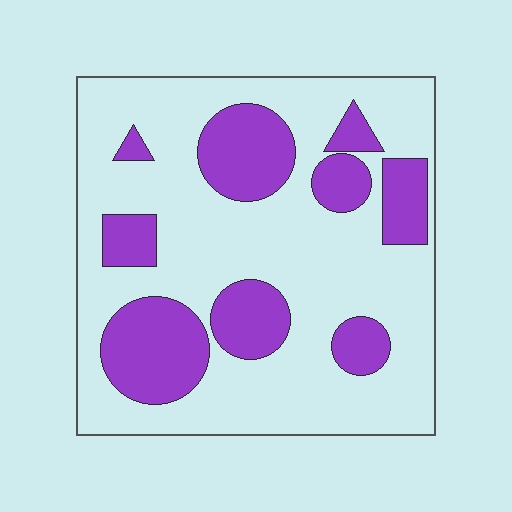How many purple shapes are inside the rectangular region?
9.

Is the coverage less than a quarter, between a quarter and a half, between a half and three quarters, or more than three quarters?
Between a quarter and a half.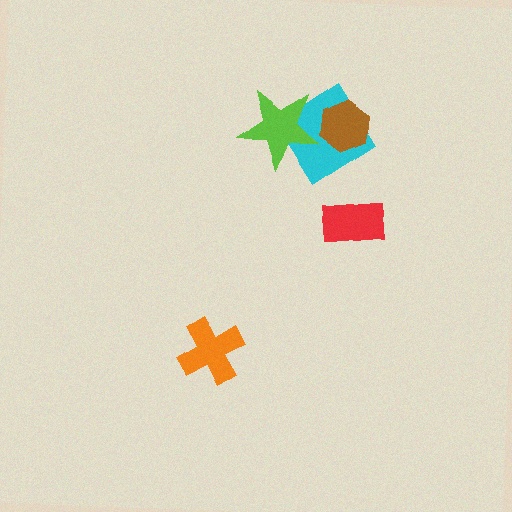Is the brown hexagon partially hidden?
No, no other shape covers it.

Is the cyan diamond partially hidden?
Yes, it is partially covered by another shape.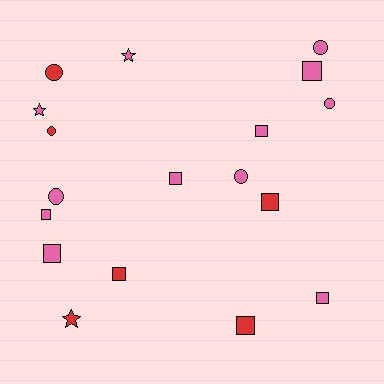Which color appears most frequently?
Pink, with 12 objects.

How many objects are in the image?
There are 18 objects.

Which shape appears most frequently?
Square, with 9 objects.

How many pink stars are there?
There are 2 pink stars.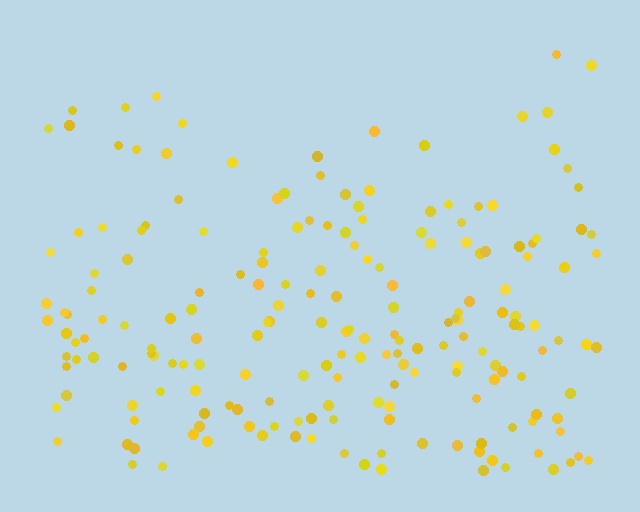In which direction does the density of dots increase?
From top to bottom, with the bottom side densest.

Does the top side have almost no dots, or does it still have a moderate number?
Still a moderate number, just noticeably fewer than the bottom.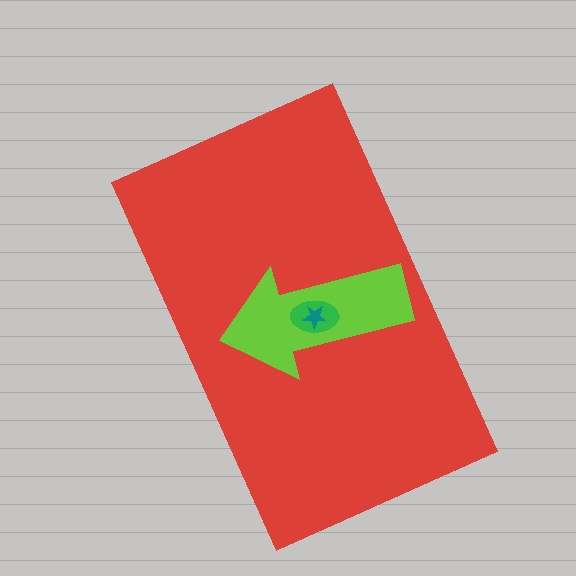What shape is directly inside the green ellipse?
The teal star.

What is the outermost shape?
The red rectangle.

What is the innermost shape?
The teal star.